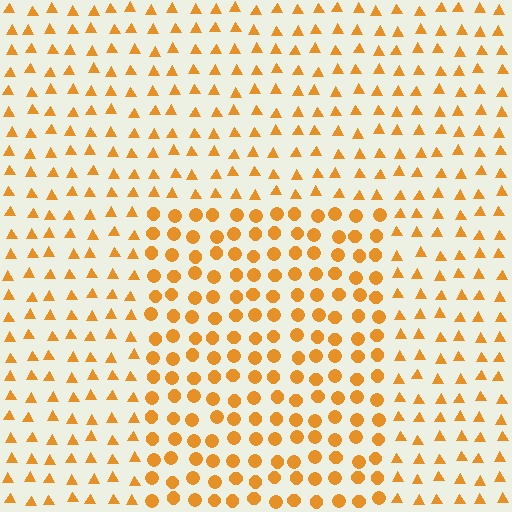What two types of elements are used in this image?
The image uses circles inside the rectangle region and triangles outside it.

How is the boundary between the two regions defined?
The boundary is defined by a change in element shape: circles inside vs. triangles outside. All elements share the same color and spacing.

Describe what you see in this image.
The image is filled with small orange elements arranged in a uniform grid. A rectangle-shaped region contains circles, while the surrounding area contains triangles. The boundary is defined purely by the change in element shape.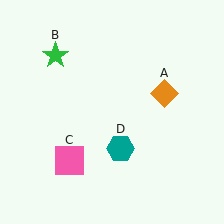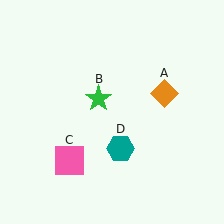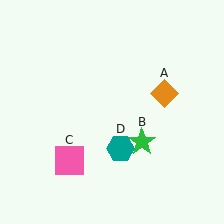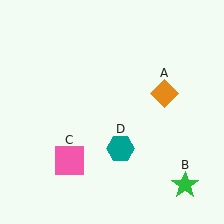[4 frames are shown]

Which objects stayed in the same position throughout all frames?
Orange diamond (object A) and pink square (object C) and teal hexagon (object D) remained stationary.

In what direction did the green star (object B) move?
The green star (object B) moved down and to the right.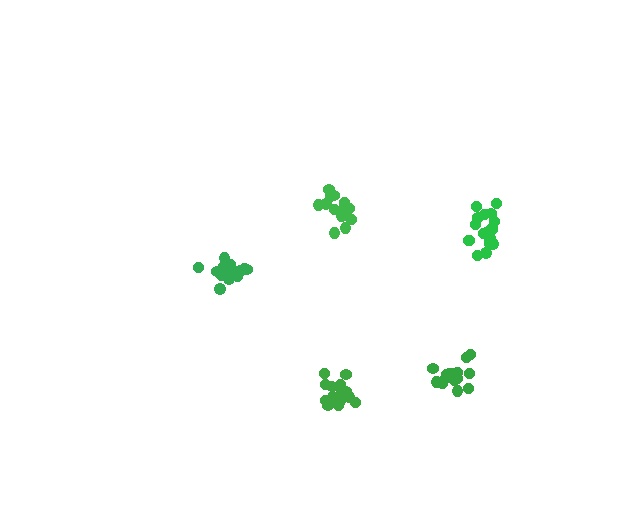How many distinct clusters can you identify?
There are 5 distinct clusters.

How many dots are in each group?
Group 1: 16 dots, Group 2: 18 dots, Group 3: 16 dots, Group 4: 19 dots, Group 5: 18 dots (87 total).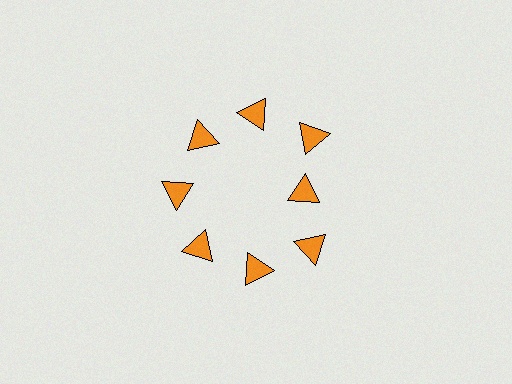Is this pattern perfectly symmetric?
No. The 8 orange triangles are arranged in a ring, but one element near the 3 o'clock position is pulled inward toward the center, breaking the 8-fold rotational symmetry.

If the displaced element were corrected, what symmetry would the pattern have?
It would have 8-fold rotational symmetry — the pattern would map onto itself every 45 degrees.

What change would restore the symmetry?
The symmetry would be restored by moving it outward, back onto the ring so that all 8 triangles sit at equal angles and equal distance from the center.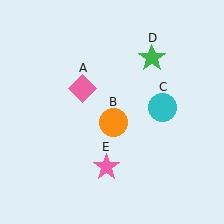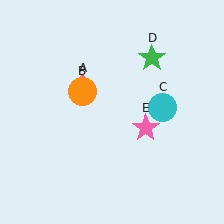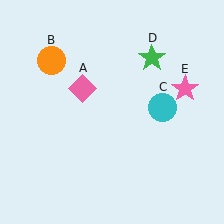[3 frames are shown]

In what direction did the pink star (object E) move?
The pink star (object E) moved up and to the right.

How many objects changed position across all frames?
2 objects changed position: orange circle (object B), pink star (object E).